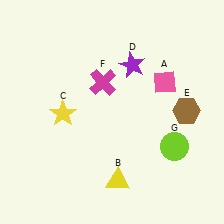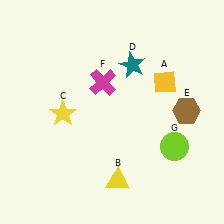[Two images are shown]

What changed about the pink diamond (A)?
In Image 1, A is pink. In Image 2, it changed to yellow.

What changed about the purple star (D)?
In Image 1, D is purple. In Image 2, it changed to teal.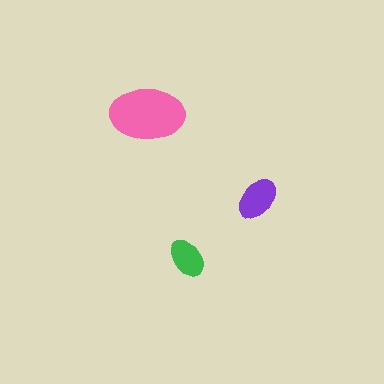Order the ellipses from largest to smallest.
the pink one, the purple one, the green one.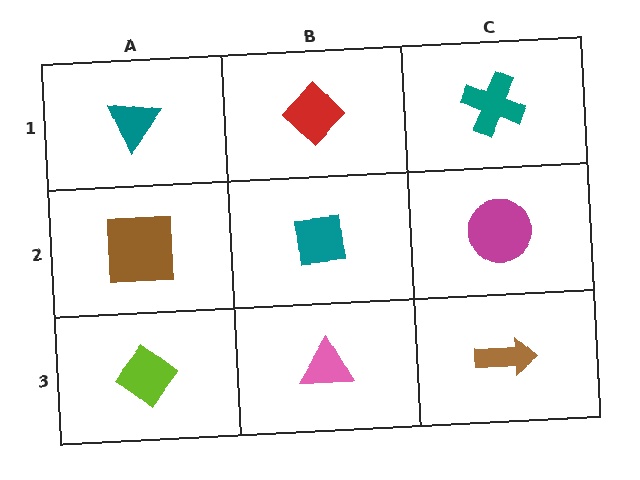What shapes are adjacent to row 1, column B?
A teal square (row 2, column B), a teal triangle (row 1, column A), a teal cross (row 1, column C).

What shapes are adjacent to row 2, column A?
A teal triangle (row 1, column A), a lime diamond (row 3, column A), a teal square (row 2, column B).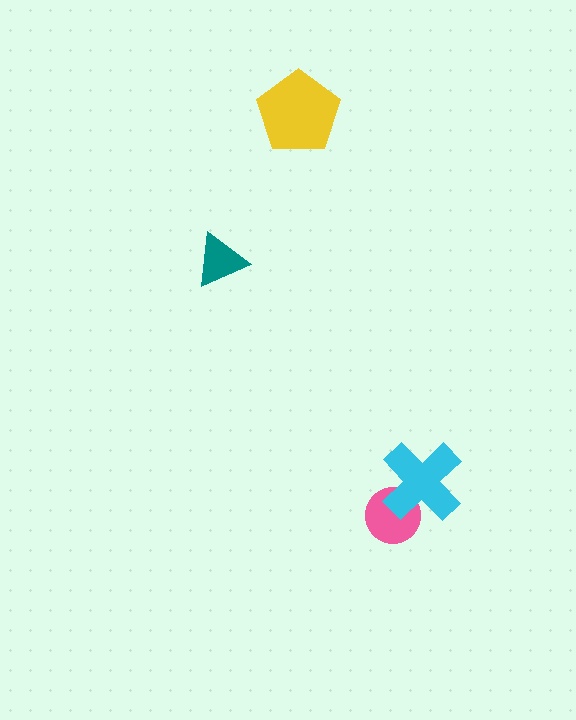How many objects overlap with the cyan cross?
1 object overlaps with the cyan cross.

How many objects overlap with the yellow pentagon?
0 objects overlap with the yellow pentagon.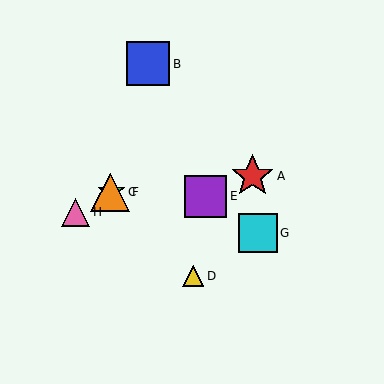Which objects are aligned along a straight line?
Objects C, F, H are aligned along a straight line.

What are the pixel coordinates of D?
Object D is at (193, 276).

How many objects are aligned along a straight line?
3 objects (C, F, H) are aligned along a straight line.